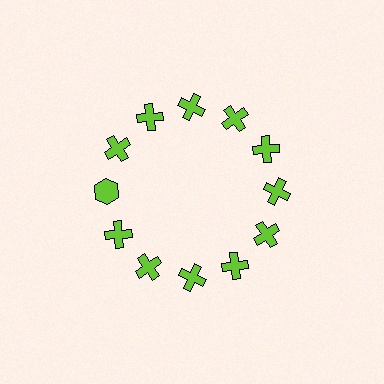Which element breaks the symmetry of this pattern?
The lime hexagon at roughly the 9 o'clock position breaks the symmetry. All other shapes are lime crosses.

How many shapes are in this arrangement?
There are 12 shapes arranged in a ring pattern.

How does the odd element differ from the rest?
It has a different shape: hexagon instead of cross.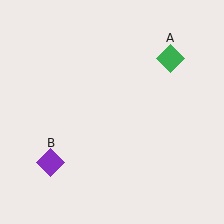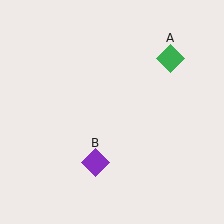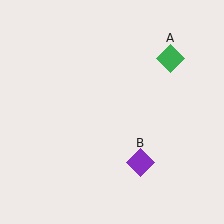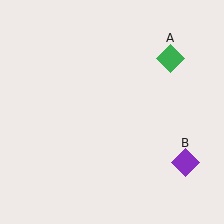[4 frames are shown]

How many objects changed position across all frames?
1 object changed position: purple diamond (object B).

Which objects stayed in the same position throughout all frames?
Green diamond (object A) remained stationary.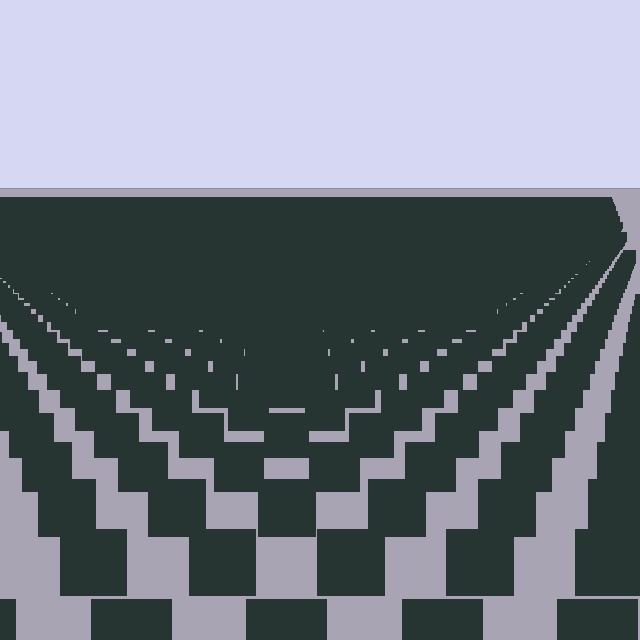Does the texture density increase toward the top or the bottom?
Density increases toward the top.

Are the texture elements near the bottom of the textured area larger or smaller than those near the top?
Larger. Near the bottom, elements are closer to the viewer and appear at a bigger on-screen size.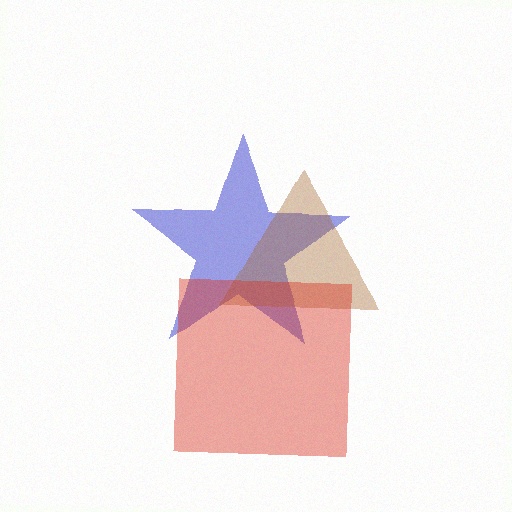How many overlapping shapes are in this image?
There are 3 overlapping shapes in the image.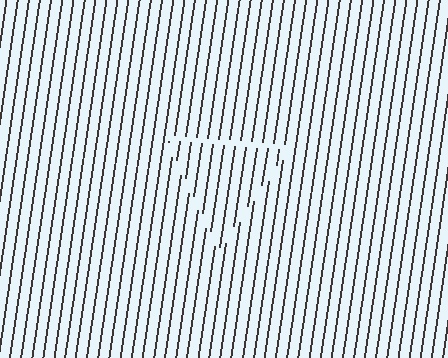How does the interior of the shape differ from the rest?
The interior of the shape contains the same grating, shifted by half a period — the contour is defined by the phase discontinuity where line-ends from the inner and outer gratings abut.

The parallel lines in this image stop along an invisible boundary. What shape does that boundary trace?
An illusory triangle. The interior of the shape contains the same grating, shifted by half a period — the contour is defined by the phase discontinuity where line-ends from the inner and outer gratings abut.